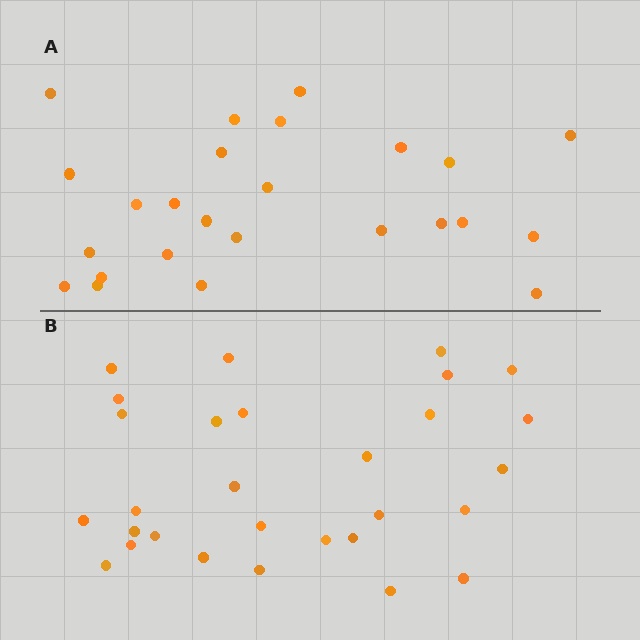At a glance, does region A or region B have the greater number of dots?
Region B (the bottom region) has more dots.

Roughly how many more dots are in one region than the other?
Region B has about 4 more dots than region A.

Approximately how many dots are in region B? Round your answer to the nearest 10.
About 30 dots. (The exact count is 29, which rounds to 30.)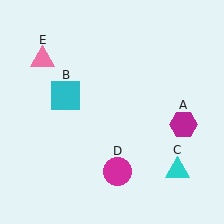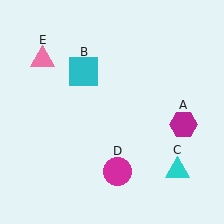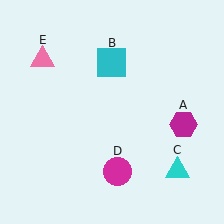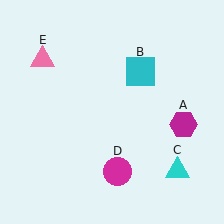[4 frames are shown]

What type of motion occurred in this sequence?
The cyan square (object B) rotated clockwise around the center of the scene.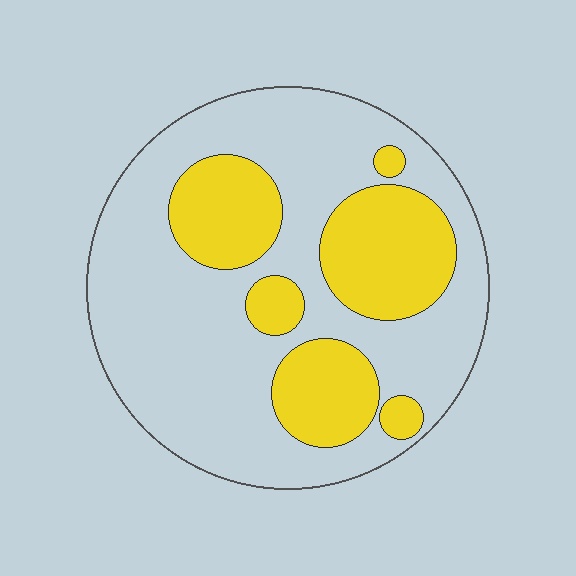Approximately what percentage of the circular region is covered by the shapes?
Approximately 30%.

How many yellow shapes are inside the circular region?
6.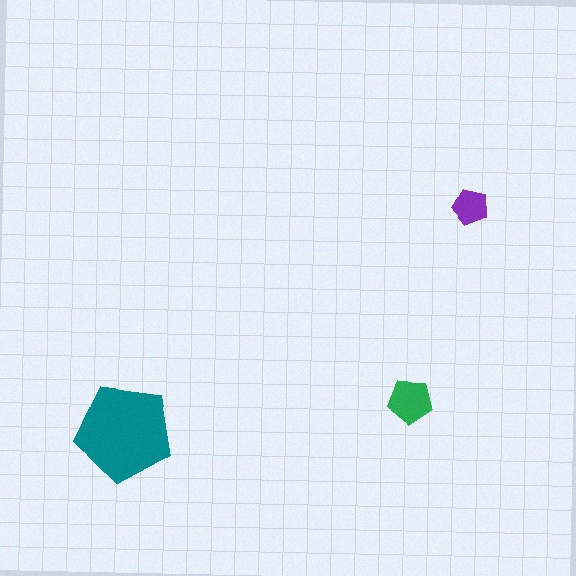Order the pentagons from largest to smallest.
the teal one, the green one, the purple one.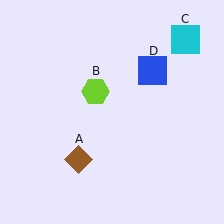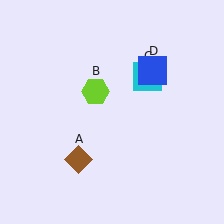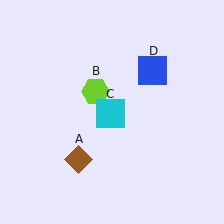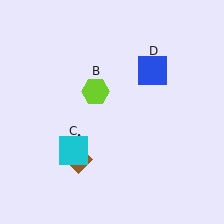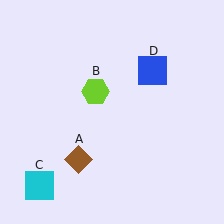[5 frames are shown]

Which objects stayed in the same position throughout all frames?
Brown diamond (object A) and lime hexagon (object B) and blue square (object D) remained stationary.